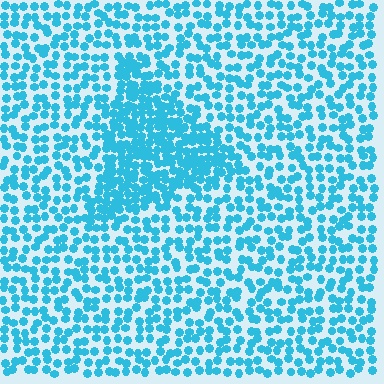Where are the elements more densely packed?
The elements are more densely packed inside the triangle boundary.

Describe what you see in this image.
The image contains small cyan elements arranged at two different densities. A triangle-shaped region is visible where the elements are more densely packed than the surrounding area.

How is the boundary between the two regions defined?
The boundary is defined by a change in element density (approximately 1.9x ratio). All elements are the same color, size, and shape.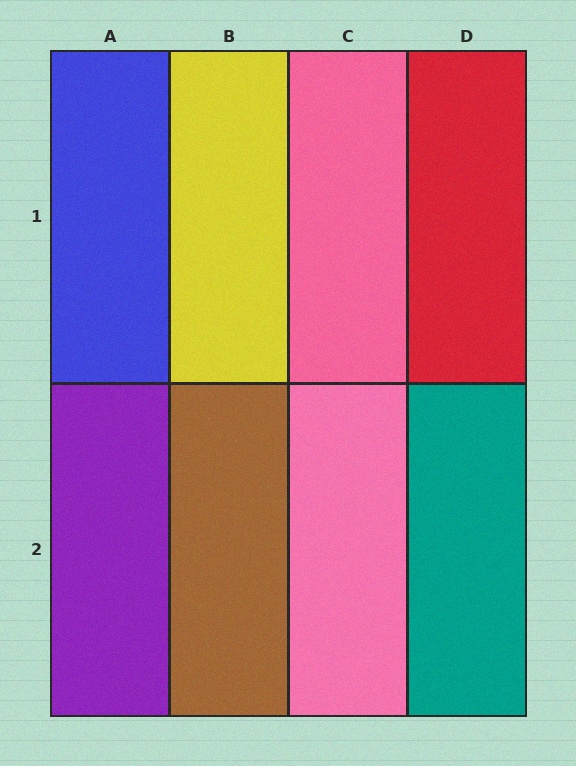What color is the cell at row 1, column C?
Pink.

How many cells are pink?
2 cells are pink.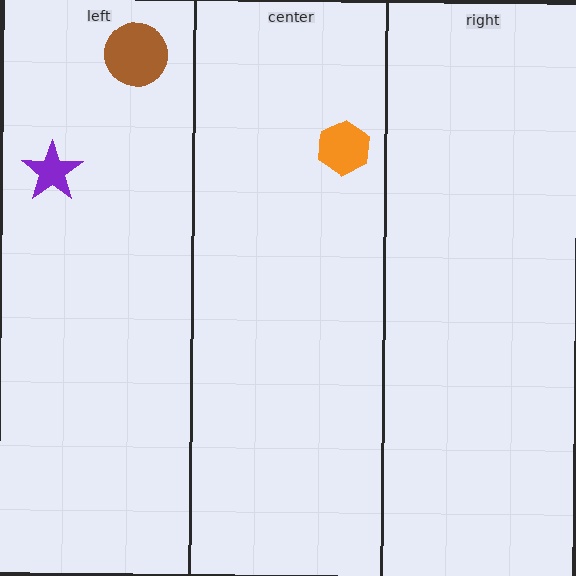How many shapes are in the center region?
1.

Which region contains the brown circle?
The left region.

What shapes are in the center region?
The orange hexagon.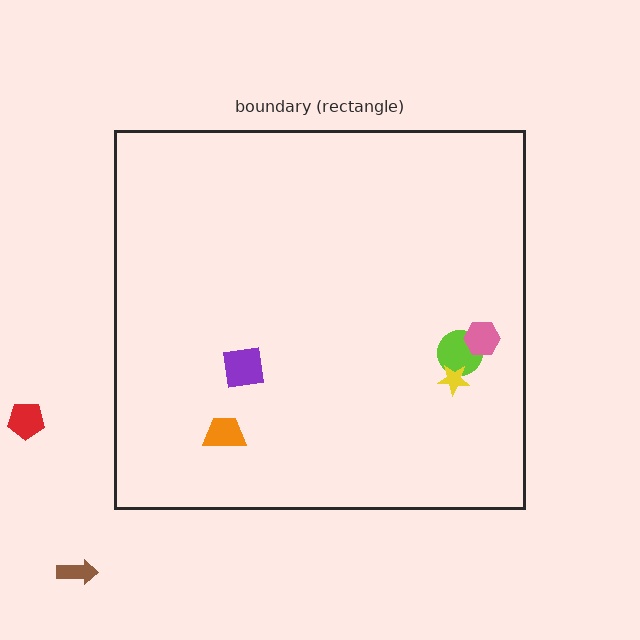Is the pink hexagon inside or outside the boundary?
Inside.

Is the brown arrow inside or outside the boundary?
Outside.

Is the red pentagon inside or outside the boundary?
Outside.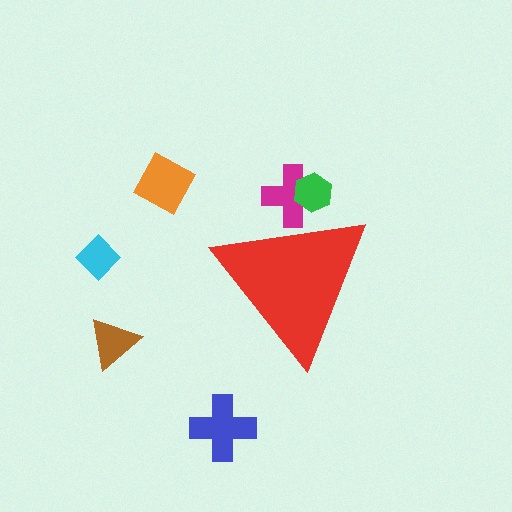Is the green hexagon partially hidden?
Yes, the green hexagon is partially hidden behind the red triangle.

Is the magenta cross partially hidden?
Yes, the magenta cross is partially hidden behind the red triangle.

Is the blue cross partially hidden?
No, the blue cross is fully visible.